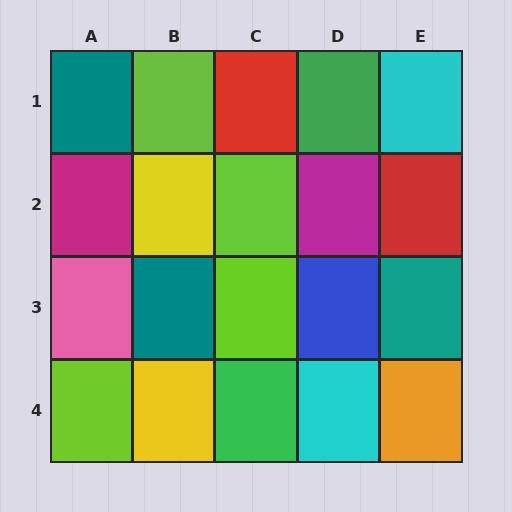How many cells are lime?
4 cells are lime.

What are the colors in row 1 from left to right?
Teal, lime, red, green, cyan.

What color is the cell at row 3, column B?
Teal.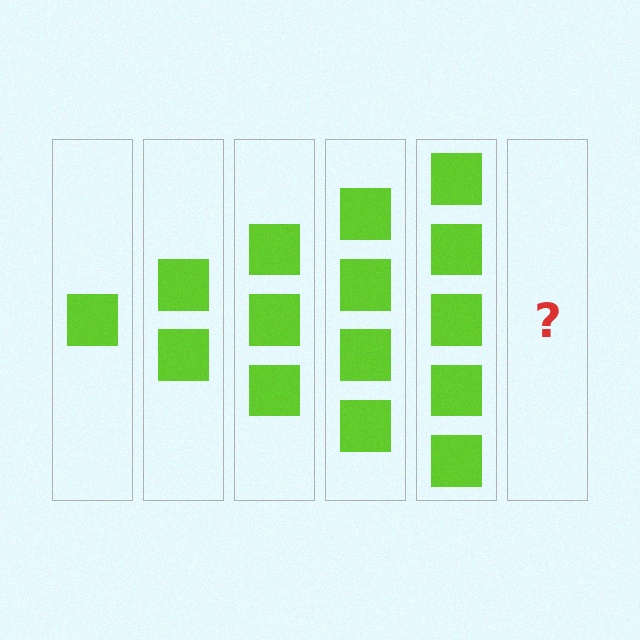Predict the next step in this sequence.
The next step is 6 squares.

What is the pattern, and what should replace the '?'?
The pattern is that each step adds one more square. The '?' should be 6 squares.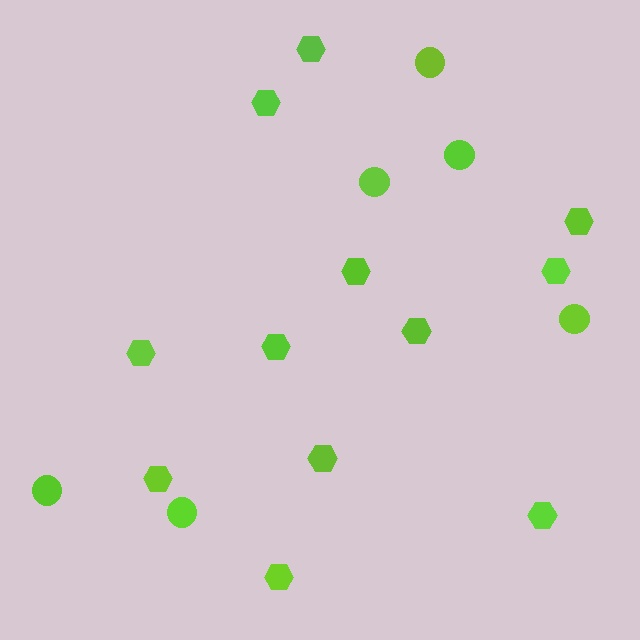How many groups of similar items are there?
There are 2 groups: one group of circles (6) and one group of hexagons (12).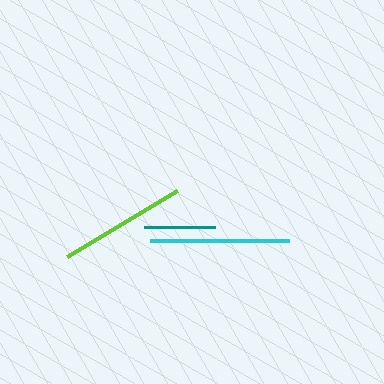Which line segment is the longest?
The cyan line is the longest at approximately 139 pixels.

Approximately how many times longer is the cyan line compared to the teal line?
The cyan line is approximately 2.0 times the length of the teal line.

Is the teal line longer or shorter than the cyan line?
The cyan line is longer than the teal line.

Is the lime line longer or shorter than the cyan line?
The cyan line is longer than the lime line.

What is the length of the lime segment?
The lime segment is approximately 128 pixels long.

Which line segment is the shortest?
The teal line is the shortest at approximately 71 pixels.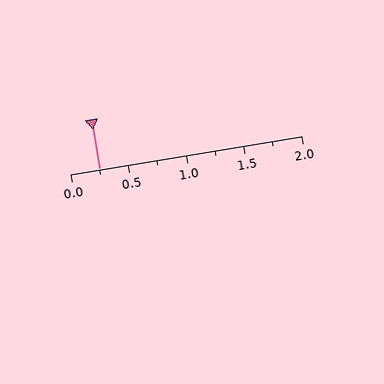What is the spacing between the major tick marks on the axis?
The major ticks are spaced 0.5 apart.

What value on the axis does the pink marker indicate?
The marker indicates approximately 0.25.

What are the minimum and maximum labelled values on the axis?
The axis runs from 0.0 to 2.0.